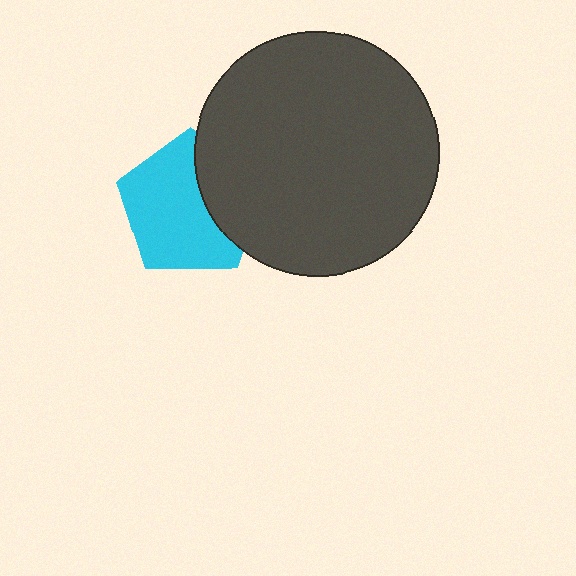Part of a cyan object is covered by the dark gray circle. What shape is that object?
It is a pentagon.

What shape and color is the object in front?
The object in front is a dark gray circle.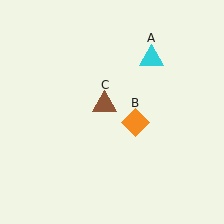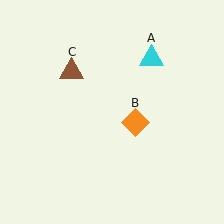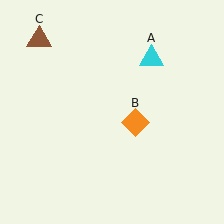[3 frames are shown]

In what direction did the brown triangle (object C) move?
The brown triangle (object C) moved up and to the left.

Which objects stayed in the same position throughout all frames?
Cyan triangle (object A) and orange diamond (object B) remained stationary.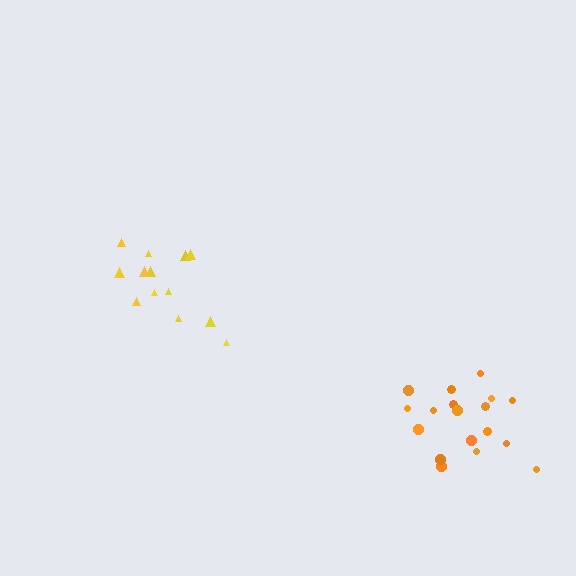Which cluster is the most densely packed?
Orange.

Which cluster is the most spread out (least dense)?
Yellow.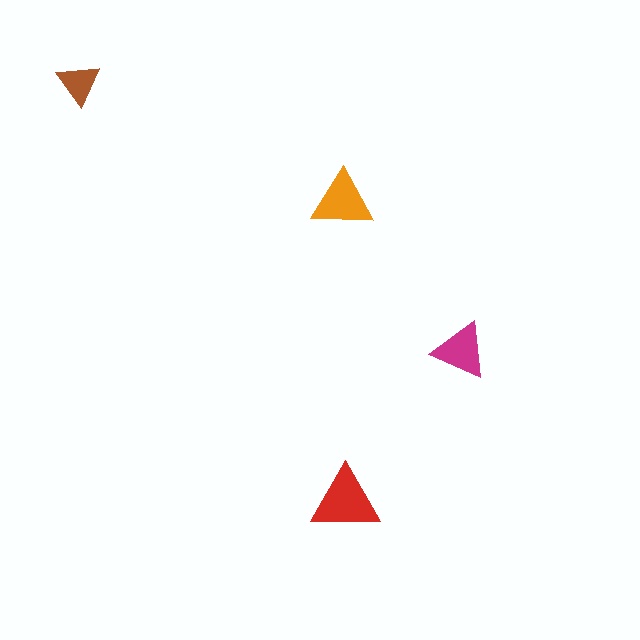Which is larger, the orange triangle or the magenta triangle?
The orange one.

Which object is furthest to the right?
The magenta triangle is rightmost.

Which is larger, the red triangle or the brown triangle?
The red one.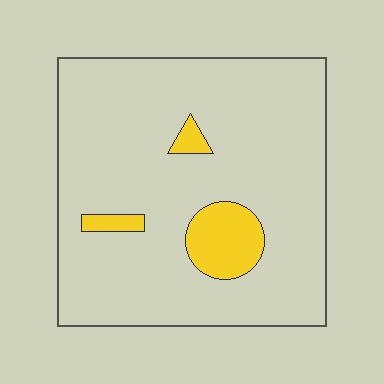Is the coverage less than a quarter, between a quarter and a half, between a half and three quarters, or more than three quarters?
Less than a quarter.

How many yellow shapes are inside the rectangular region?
3.